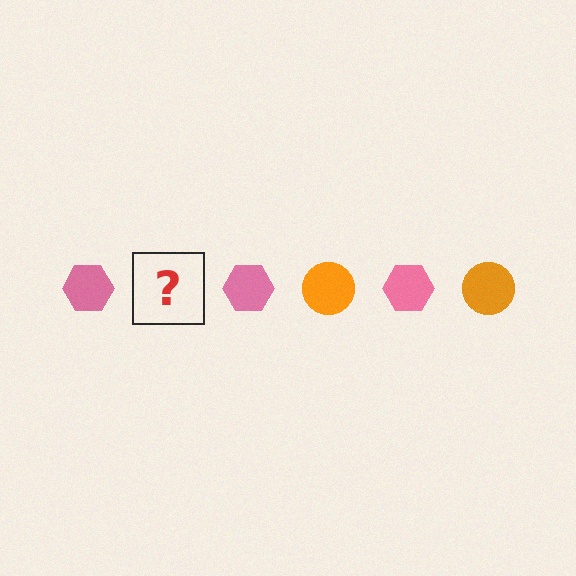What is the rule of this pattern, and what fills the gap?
The rule is that the pattern alternates between pink hexagon and orange circle. The gap should be filled with an orange circle.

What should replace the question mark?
The question mark should be replaced with an orange circle.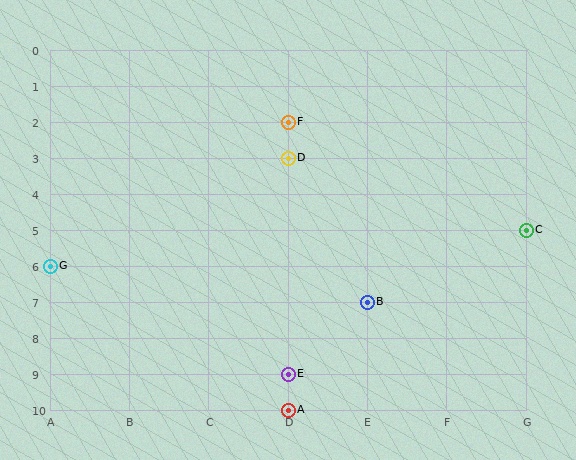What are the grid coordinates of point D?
Point D is at grid coordinates (D, 3).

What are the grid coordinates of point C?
Point C is at grid coordinates (G, 5).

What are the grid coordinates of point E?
Point E is at grid coordinates (D, 9).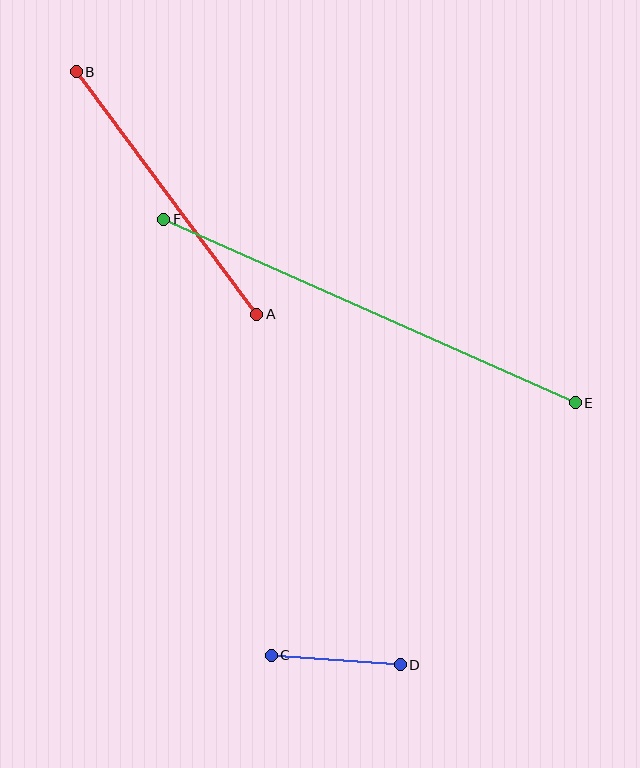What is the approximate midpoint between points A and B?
The midpoint is at approximately (167, 193) pixels.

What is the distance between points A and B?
The distance is approximately 303 pixels.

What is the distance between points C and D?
The distance is approximately 129 pixels.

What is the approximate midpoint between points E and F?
The midpoint is at approximately (369, 311) pixels.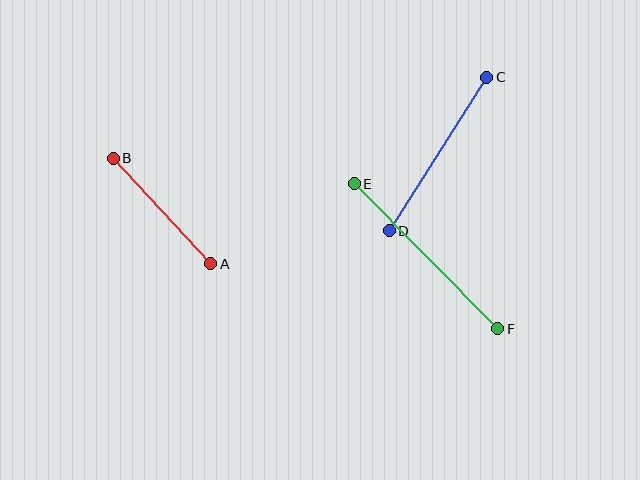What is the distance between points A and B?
The distance is approximately 143 pixels.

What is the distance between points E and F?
The distance is approximately 204 pixels.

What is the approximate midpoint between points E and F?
The midpoint is at approximately (426, 256) pixels.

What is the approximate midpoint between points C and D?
The midpoint is at approximately (438, 154) pixels.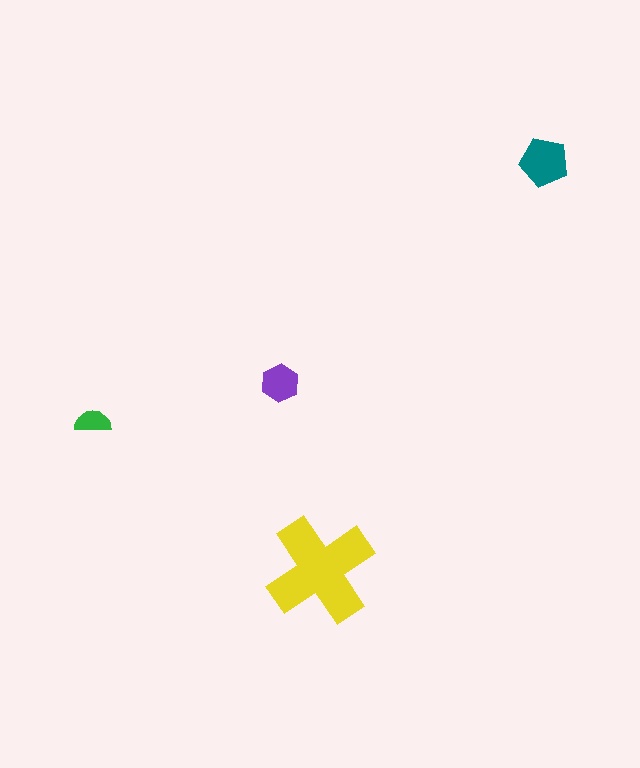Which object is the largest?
The yellow cross.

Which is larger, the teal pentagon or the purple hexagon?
The teal pentagon.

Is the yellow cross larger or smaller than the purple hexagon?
Larger.